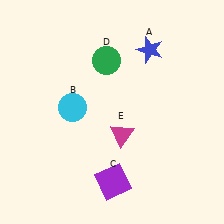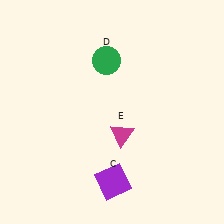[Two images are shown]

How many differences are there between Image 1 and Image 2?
There are 2 differences between the two images.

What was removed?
The cyan circle (B), the blue star (A) were removed in Image 2.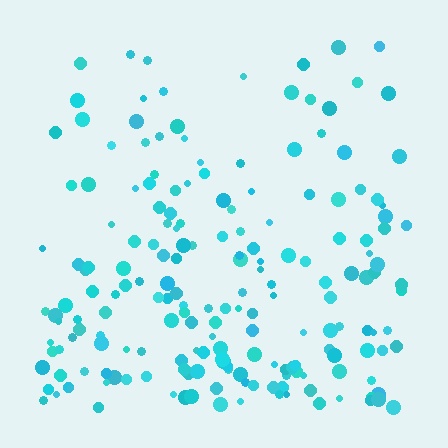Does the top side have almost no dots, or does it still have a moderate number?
Still a moderate number, just noticeably fewer than the bottom.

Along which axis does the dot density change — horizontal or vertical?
Vertical.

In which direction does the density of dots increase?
From top to bottom, with the bottom side densest.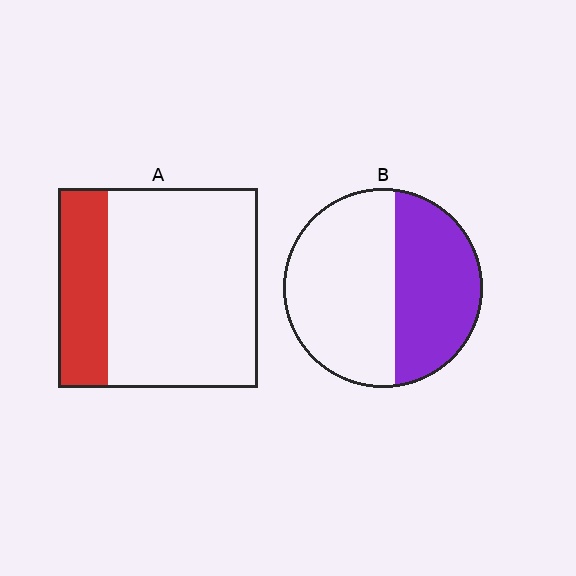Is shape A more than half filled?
No.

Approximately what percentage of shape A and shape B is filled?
A is approximately 25% and B is approximately 40%.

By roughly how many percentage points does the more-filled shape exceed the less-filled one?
By roughly 15 percentage points (B over A).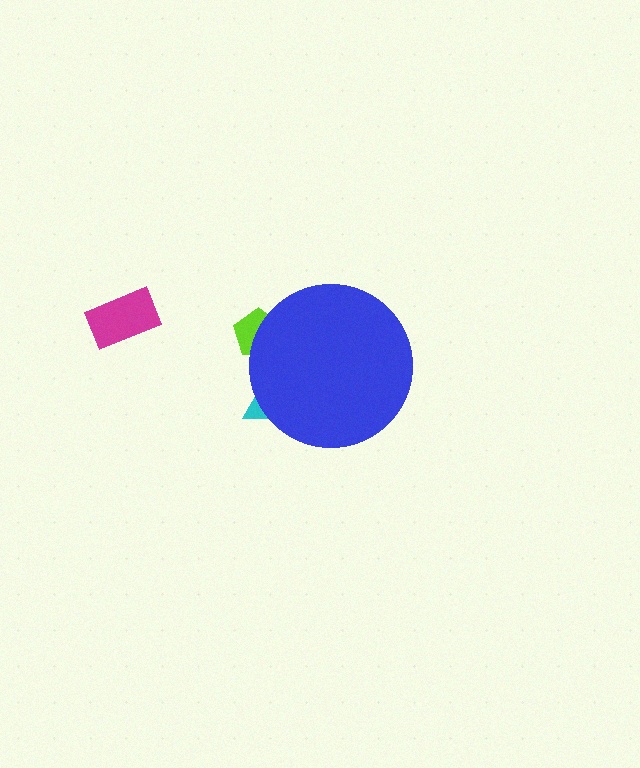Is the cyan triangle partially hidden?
Yes, the cyan triangle is partially hidden behind the blue circle.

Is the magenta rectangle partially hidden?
No, the magenta rectangle is fully visible.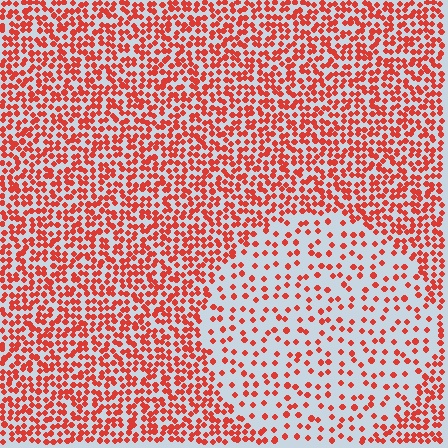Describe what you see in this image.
The image contains small red elements arranged at two different densities. A circle-shaped region is visible where the elements are less densely packed than the surrounding area.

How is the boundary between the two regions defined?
The boundary is defined by a change in element density (approximately 2.4x ratio). All elements are the same color, size, and shape.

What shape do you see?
I see a circle.